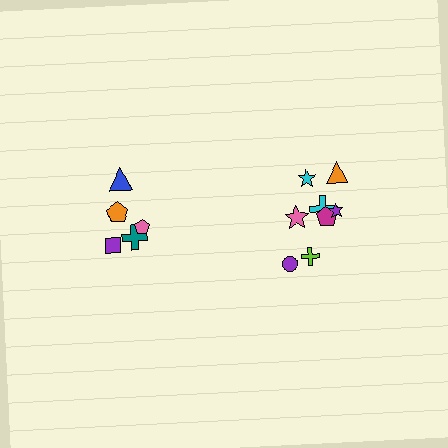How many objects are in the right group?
There are 8 objects.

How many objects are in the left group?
There are 5 objects.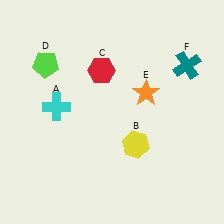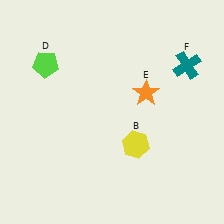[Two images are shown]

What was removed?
The cyan cross (A), the red hexagon (C) were removed in Image 2.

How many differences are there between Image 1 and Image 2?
There are 2 differences between the two images.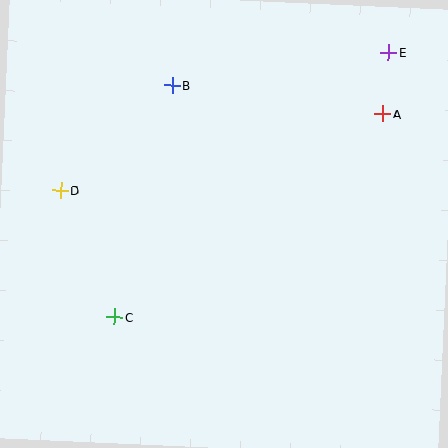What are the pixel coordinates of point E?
Point E is at (388, 53).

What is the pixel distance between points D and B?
The distance between D and B is 153 pixels.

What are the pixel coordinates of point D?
Point D is at (61, 190).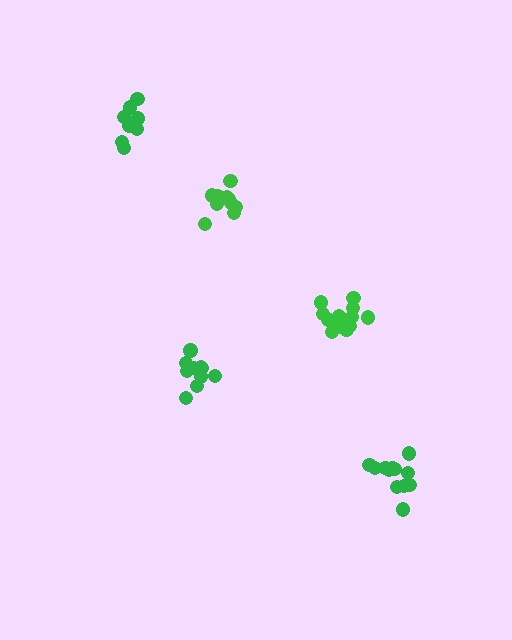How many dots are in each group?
Group 1: 13 dots, Group 2: 12 dots, Group 3: 8 dots, Group 4: 10 dots, Group 5: 10 dots (53 total).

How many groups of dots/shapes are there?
There are 5 groups.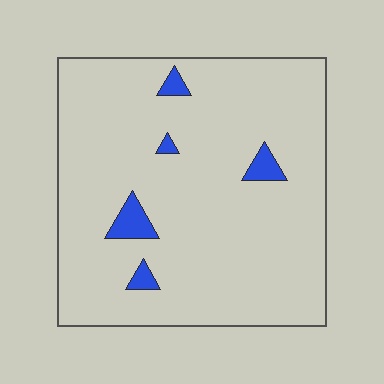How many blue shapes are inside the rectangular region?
5.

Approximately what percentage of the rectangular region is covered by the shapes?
Approximately 5%.